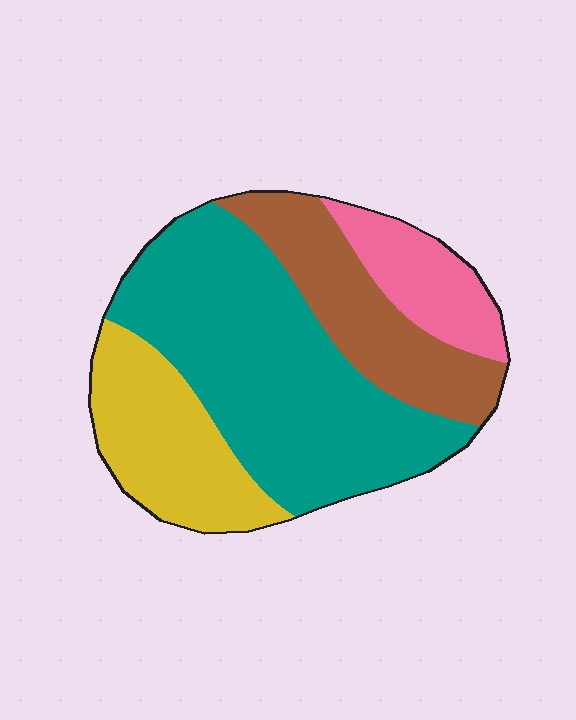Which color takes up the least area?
Pink, at roughly 10%.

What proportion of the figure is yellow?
Yellow covers roughly 20% of the figure.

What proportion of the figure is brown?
Brown takes up about one fifth (1/5) of the figure.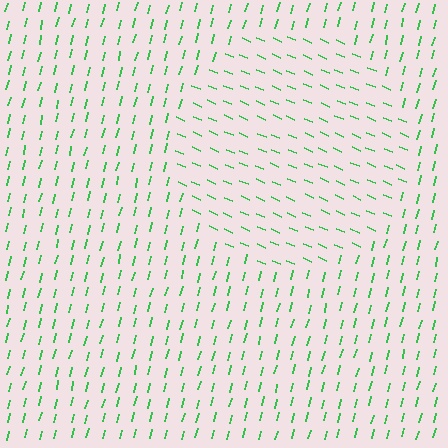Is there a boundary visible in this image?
Yes, there is a texture boundary formed by a change in line orientation.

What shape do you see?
I see a circle.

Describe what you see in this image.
The image is filled with small green line segments. A circle region in the image has lines oriented differently from the surrounding lines, creating a visible texture boundary.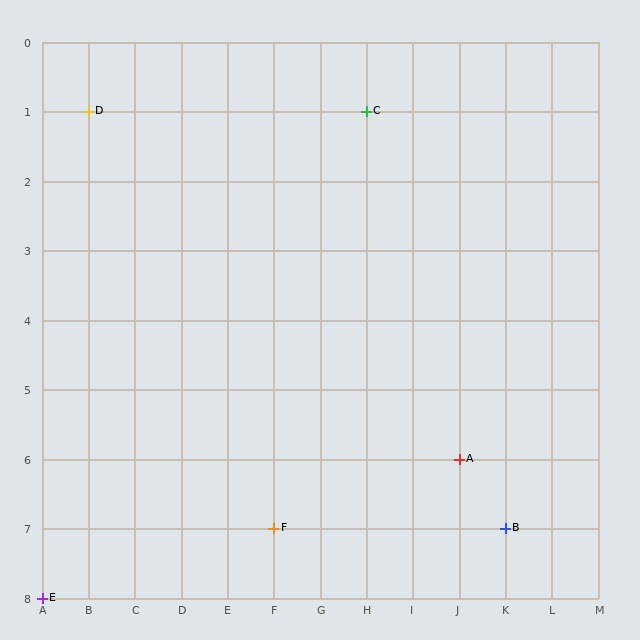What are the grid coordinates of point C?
Point C is at grid coordinates (H, 1).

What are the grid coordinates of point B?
Point B is at grid coordinates (K, 7).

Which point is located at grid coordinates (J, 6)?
Point A is at (J, 6).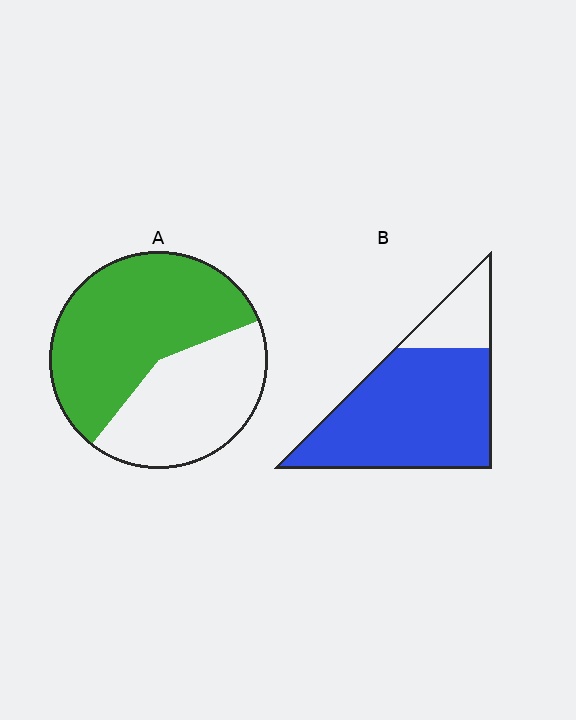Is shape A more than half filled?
Yes.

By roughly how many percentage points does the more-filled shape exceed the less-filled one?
By roughly 20 percentage points (B over A).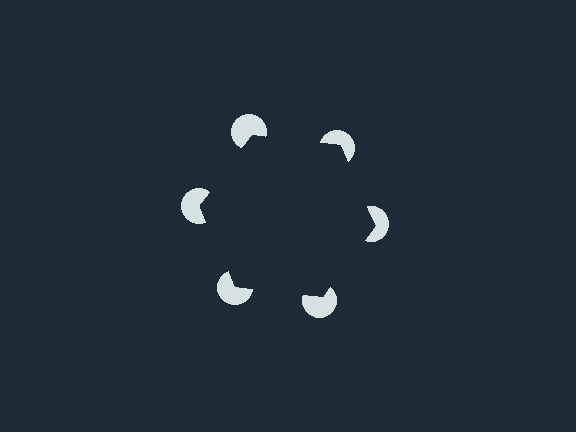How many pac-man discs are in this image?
There are 6 — one at each vertex of the illusory hexagon.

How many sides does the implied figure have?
6 sides.